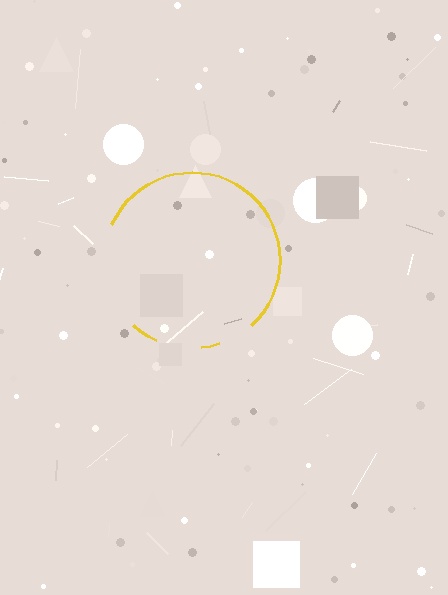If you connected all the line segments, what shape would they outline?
They would outline a circle.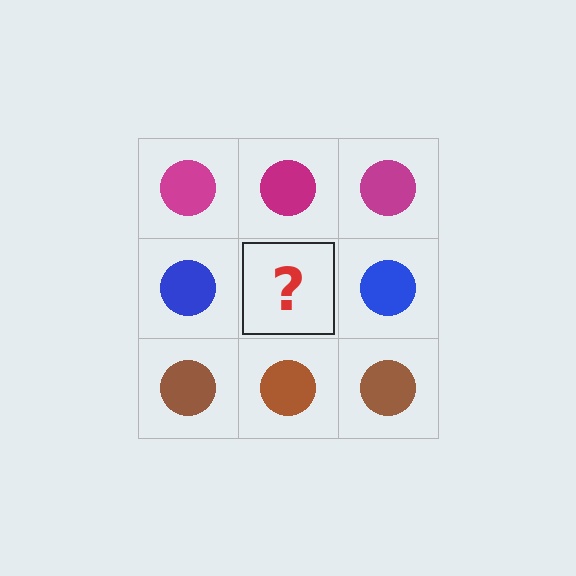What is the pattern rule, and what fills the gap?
The rule is that each row has a consistent color. The gap should be filled with a blue circle.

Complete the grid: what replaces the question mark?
The question mark should be replaced with a blue circle.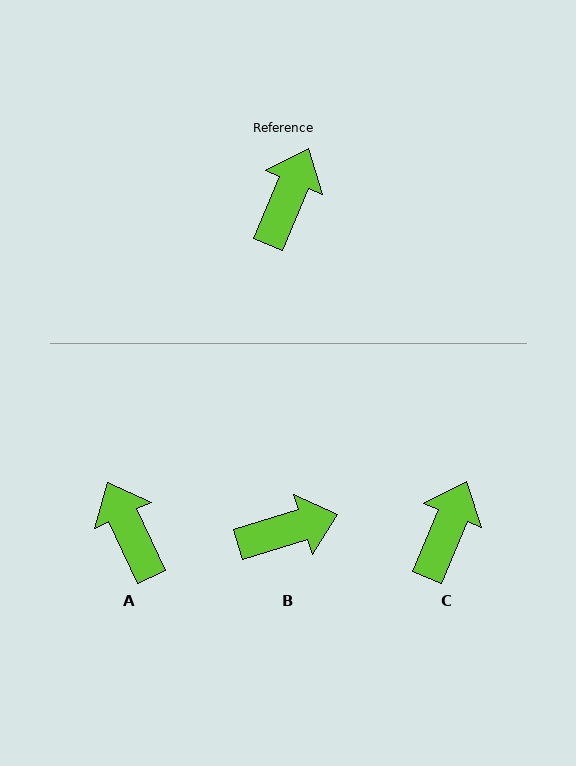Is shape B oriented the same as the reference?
No, it is off by about 50 degrees.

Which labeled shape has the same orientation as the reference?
C.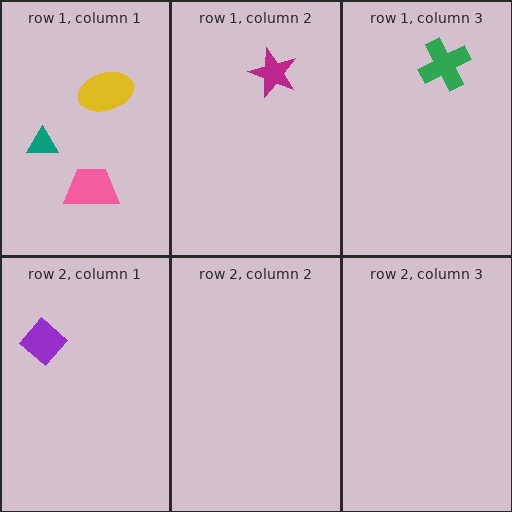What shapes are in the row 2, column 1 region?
The purple diamond.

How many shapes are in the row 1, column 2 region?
1.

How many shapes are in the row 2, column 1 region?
1.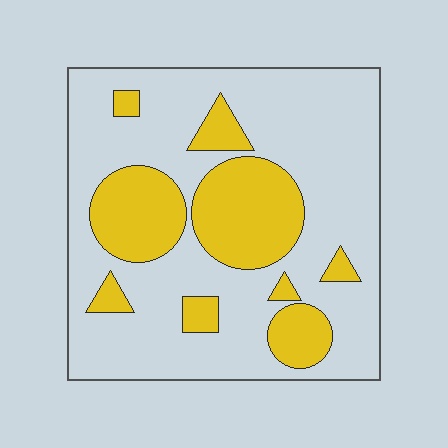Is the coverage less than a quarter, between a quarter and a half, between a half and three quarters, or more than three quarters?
Between a quarter and a half.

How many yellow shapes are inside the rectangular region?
9.